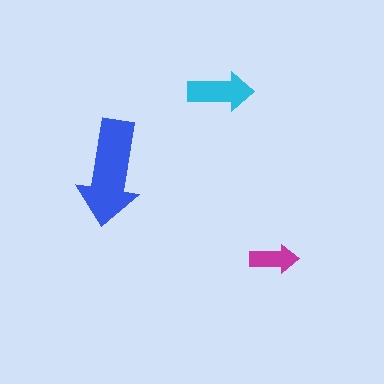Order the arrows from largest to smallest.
the blue one, the cyan one, the magenta one.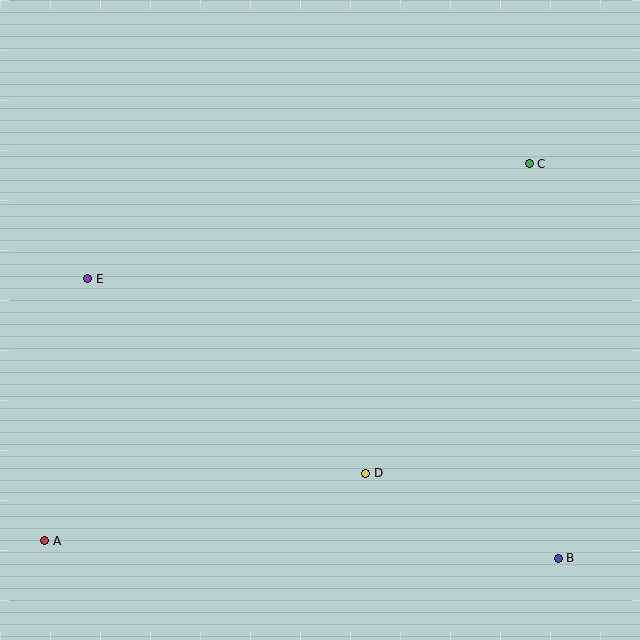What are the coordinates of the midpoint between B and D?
The midpoint between B and D is at (462, 516).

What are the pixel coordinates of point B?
Point B is at (558, 558).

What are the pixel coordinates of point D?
Point D is at (366, 473).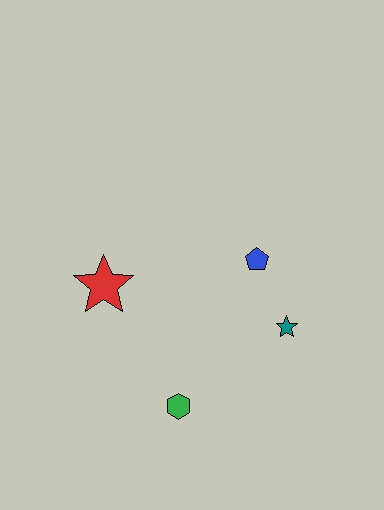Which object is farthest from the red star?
The teal star is farthest from the red star.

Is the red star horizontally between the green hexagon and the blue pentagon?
No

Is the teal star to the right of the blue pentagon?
Yes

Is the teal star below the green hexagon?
No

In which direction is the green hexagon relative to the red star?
The green hexagon is below the red star.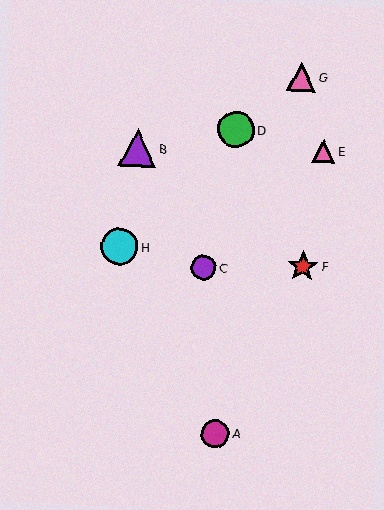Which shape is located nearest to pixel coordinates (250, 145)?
The green circle (labeled D) at (236, 130) is nearest to that location.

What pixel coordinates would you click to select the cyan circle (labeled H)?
Click at (120, 246) to select the cyan circle H.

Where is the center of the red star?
The center of the red star is at (303, 267).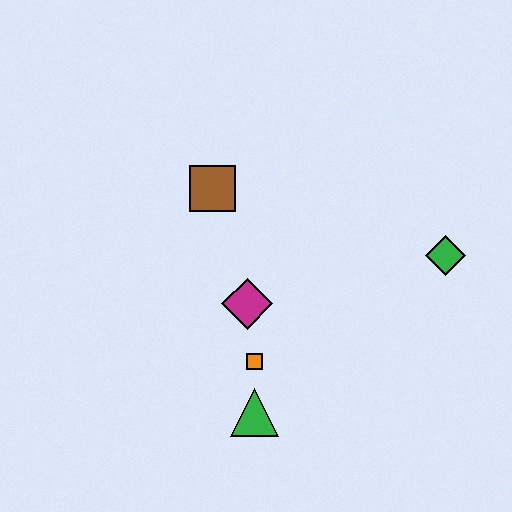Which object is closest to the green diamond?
The magenta diamond is closest to the green diamond.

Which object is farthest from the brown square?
The green diamond is farthest from the brown square.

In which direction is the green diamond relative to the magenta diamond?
The green diamond is to the right of the magenta diamond.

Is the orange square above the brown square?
No